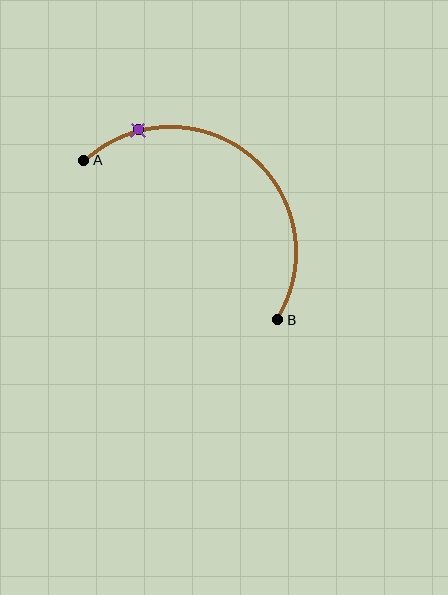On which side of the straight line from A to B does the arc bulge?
The arc bulges above and to the right of the straight line connecting A and B.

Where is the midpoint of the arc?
The arc midpoint is the point on the curve farthest from the straight line joining A and B. It sits above and to the right of that line.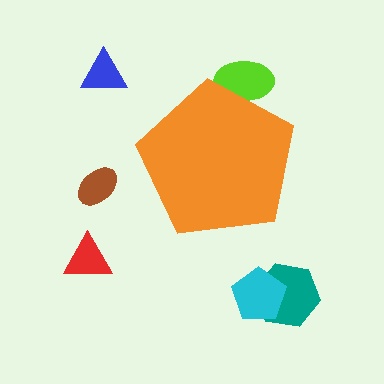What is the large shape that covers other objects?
An orange pentagon.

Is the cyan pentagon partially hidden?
No, the cyan pentagon is fully visible.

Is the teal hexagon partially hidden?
No, the teal hexagon is fully visible.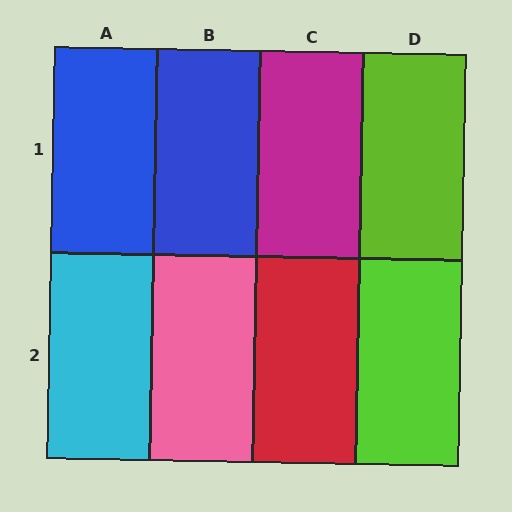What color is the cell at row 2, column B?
Pink.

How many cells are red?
1 cell is red.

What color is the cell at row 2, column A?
Cyan.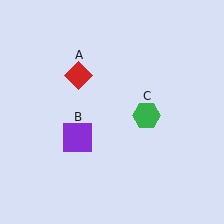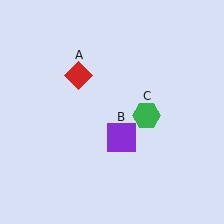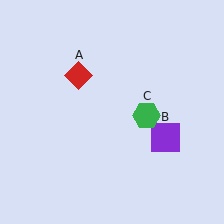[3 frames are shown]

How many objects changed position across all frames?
1 object changed position: purple square (object B).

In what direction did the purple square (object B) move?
The purple square (object B) moved right.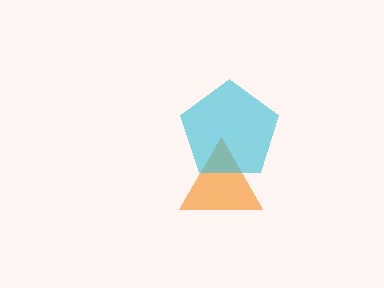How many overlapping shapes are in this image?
There are 2 overlapping shapes in the image.